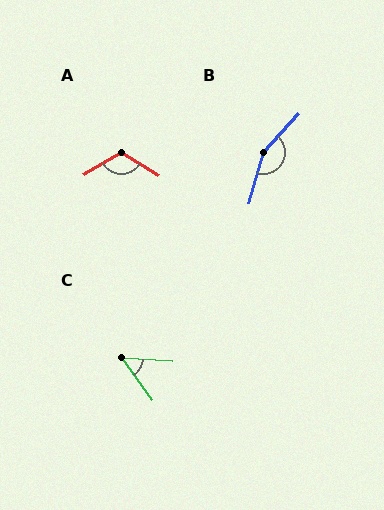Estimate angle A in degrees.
Approximately 119 degrees.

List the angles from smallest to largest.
C (51°), A (119°), B (153°).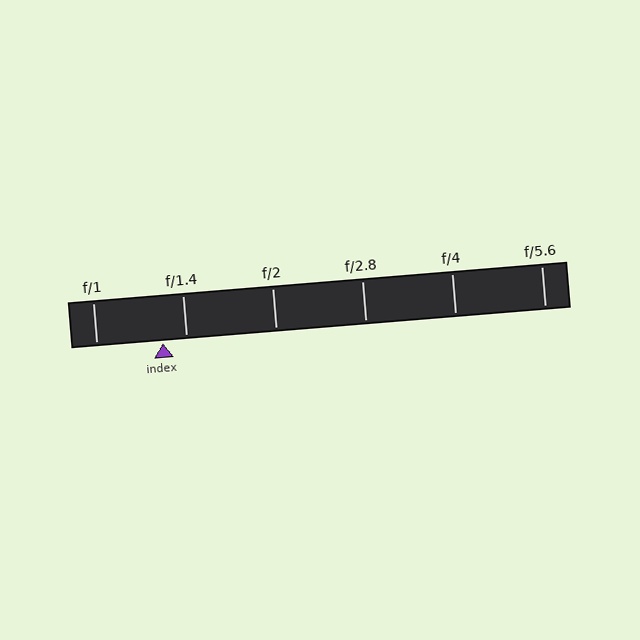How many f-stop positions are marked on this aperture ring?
There are 6 f-stop positions marked.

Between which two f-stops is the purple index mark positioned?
The index mark is between f/1 and f/1.4.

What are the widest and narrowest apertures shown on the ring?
The widest aperture shown is f/1 and the narrowest is f/5.6.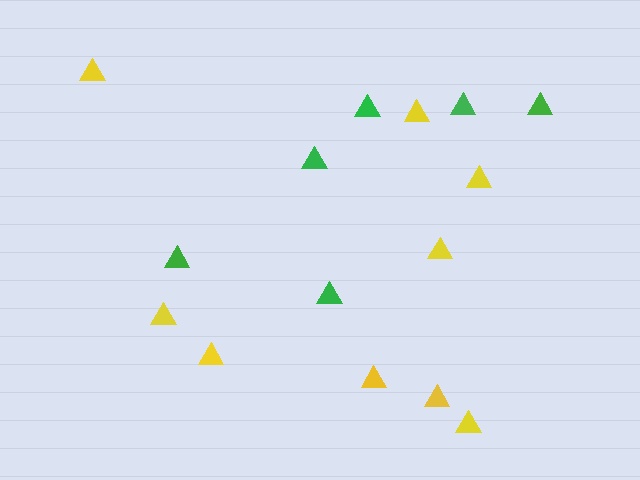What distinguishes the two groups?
There are 2 groups: one group of green triangles (6) and one group of yellow triangles (9).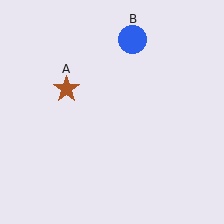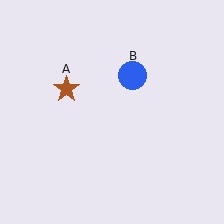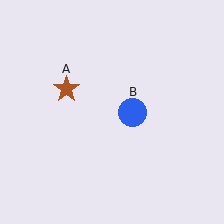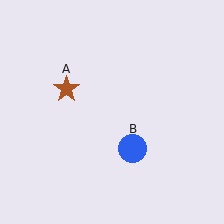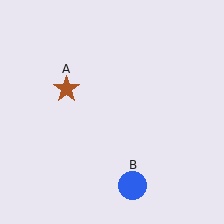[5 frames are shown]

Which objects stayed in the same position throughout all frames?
Brown star (object A) remained stationary.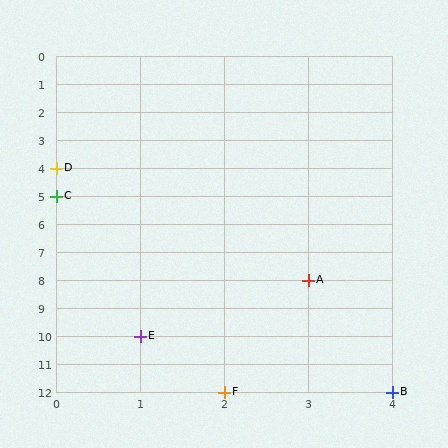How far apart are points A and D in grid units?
Points A and D are 3 columns and 4 rows apart (about 5.0 grid units diagonally).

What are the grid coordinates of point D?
Point D is at grid coordinates (0, 4).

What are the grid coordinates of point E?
Point E is at grid coordinates (1, 10).